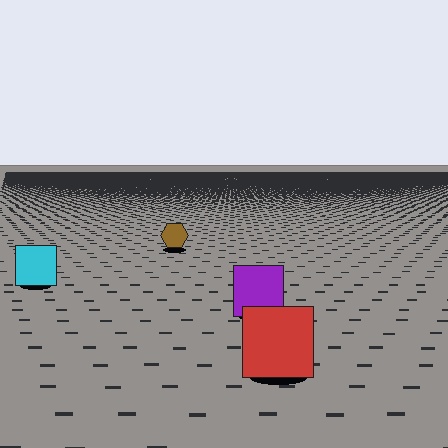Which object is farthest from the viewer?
The brown hexagon is farthest from the viewer. It appears smaller and the ground texture around it is denser.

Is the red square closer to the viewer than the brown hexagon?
Yes. The red square is closer — you can tell from the texture gradient: the ground texture is coarser near it.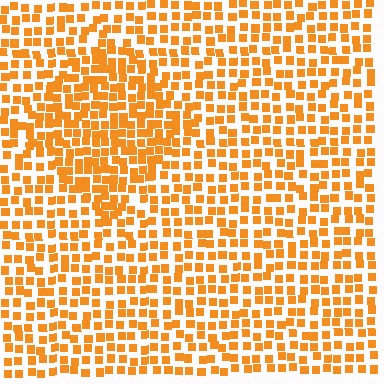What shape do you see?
I see a diamond.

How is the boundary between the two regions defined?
The boundary is defined by a change in element density (approximately 1.5x ratio). All elements are the same color, size, and shape.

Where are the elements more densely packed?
The elements are more densely packed inside the diamond boundary.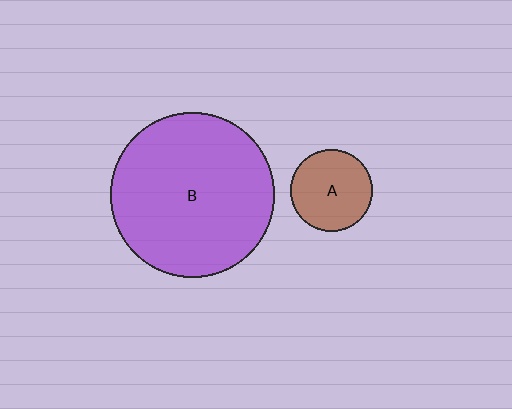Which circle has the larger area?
Circle B (purple).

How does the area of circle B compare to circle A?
Approximately 4.0 times.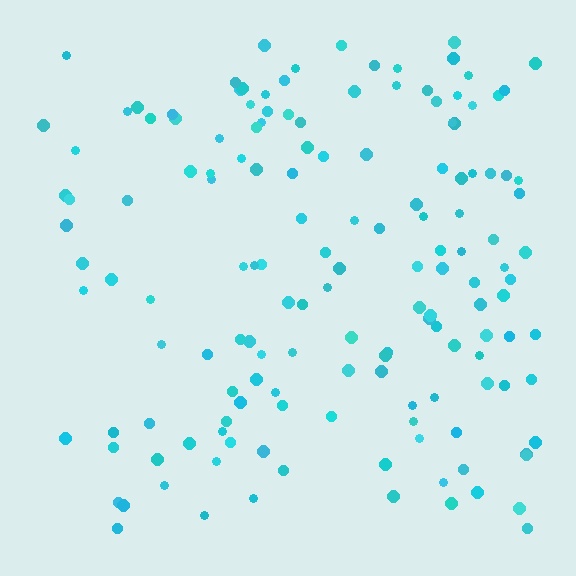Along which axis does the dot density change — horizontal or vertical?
Horizontal.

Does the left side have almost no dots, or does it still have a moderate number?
Still a moderate number, just noticeably fewer than the right.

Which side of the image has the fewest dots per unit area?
The left.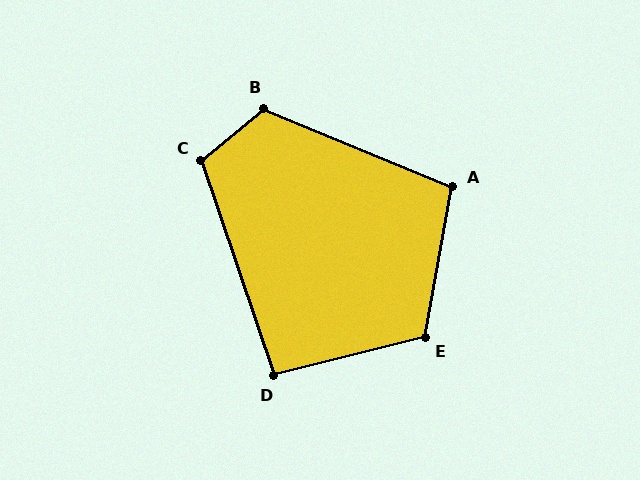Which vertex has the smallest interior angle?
D, at approximately 95 degrees.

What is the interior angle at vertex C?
Approximately 111 degrees (obtuse).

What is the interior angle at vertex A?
Approximately 102 degrees (obtuse).